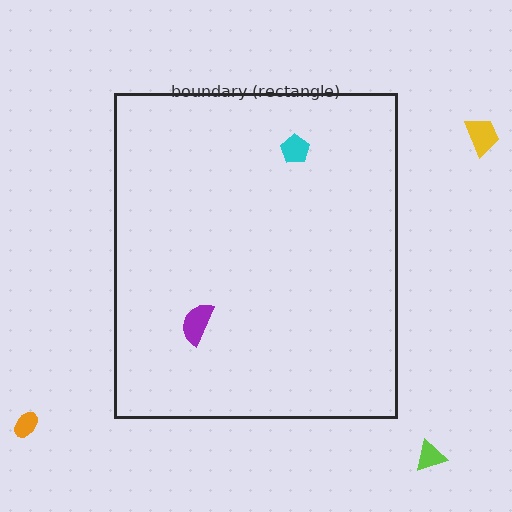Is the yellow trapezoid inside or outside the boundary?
Outside.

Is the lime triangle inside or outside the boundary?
Outside.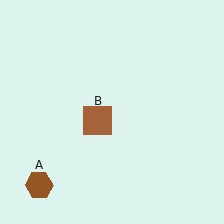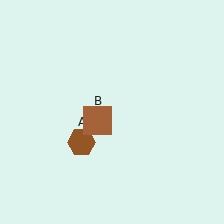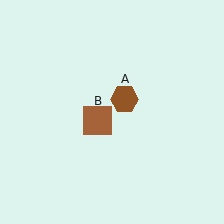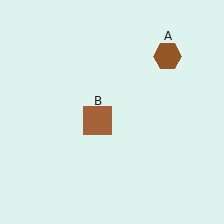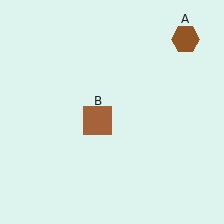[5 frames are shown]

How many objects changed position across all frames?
1 object changed position: brown hexagon (object A).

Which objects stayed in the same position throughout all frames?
Brown square (object B) remained stationary.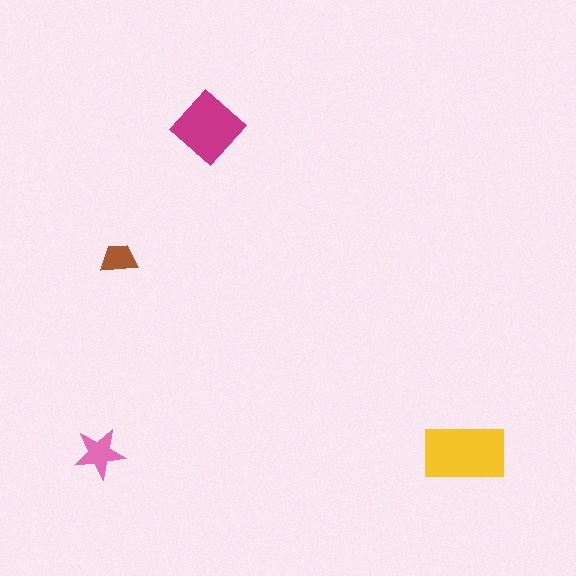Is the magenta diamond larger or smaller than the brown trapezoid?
Larger.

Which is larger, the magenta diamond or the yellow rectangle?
The yellow rectangle.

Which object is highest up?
The magenta diamond is topmost.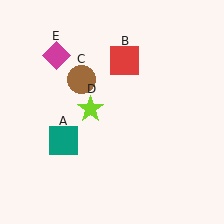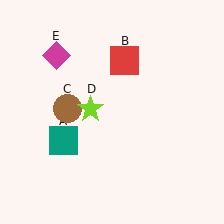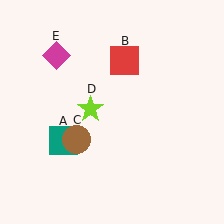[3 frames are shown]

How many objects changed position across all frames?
1 object changed position: brown circle (object C).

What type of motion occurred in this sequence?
The brown circle (object C) rotated counterclockwise around the center of the scene.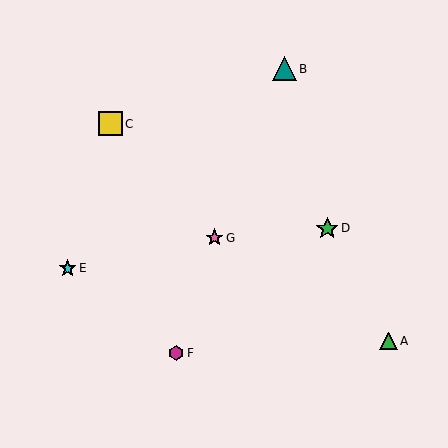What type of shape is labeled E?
Shape E is a cyan star.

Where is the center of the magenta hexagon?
The center of the magenta hexagon is at (176, 353).